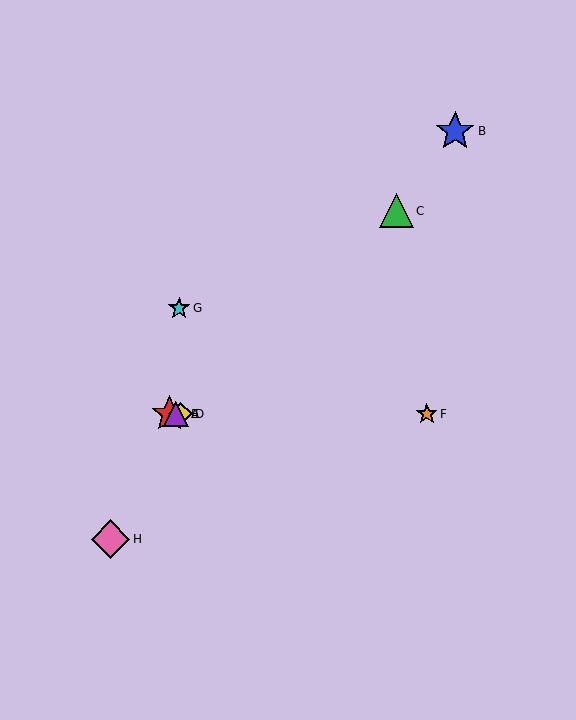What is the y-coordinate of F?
Object F is at y≈414.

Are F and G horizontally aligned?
No, F is at y≈414 and G is at y≈308.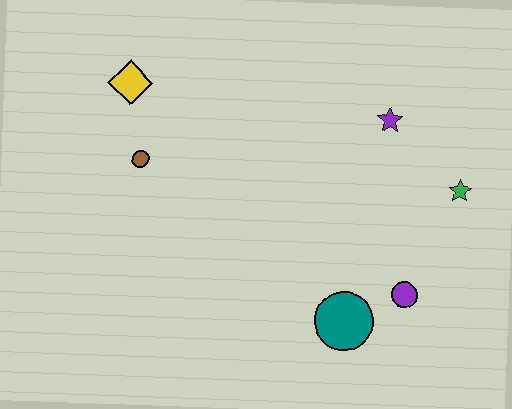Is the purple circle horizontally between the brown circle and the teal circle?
No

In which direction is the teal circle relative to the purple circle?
The teal circle is to the left of the purple circle.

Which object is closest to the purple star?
The green star is closest to the purple star.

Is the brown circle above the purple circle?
Yes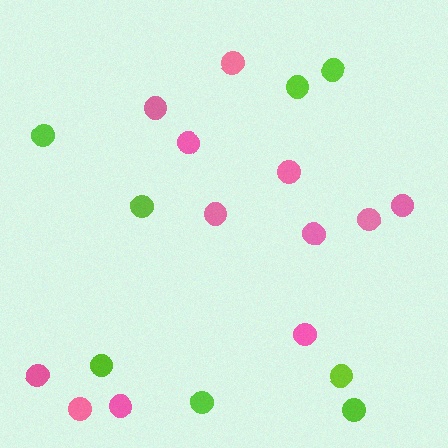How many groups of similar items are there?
There are 2 groups: one group of lime circles (8) and one group of pink circles (12).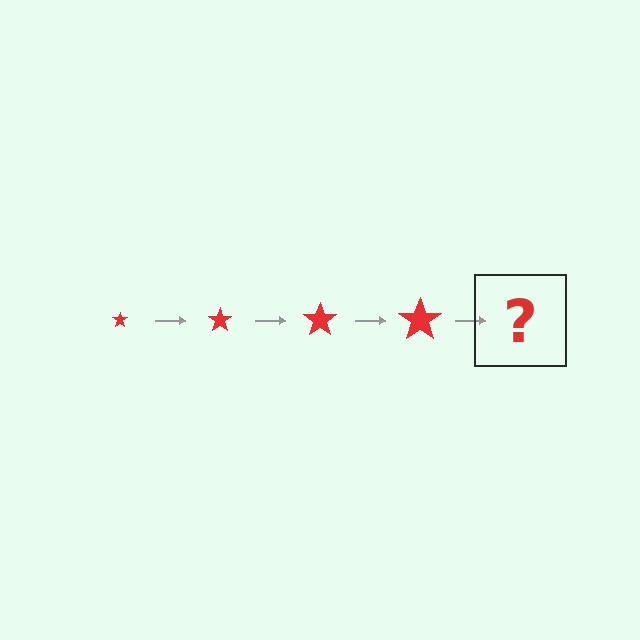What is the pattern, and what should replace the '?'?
The pattern is that the star gets progressively larger each step. The '?' should be a red star, larger than the previous one.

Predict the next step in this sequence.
The next step is a red star, larger than the previous one.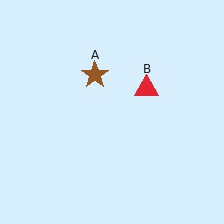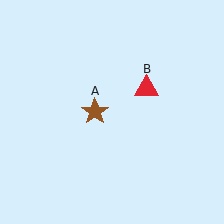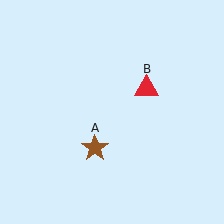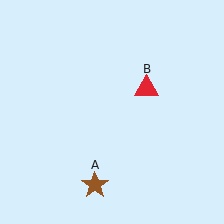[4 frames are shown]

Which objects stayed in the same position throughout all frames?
Red triangle (object B) remained stationary.